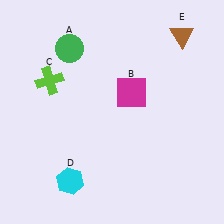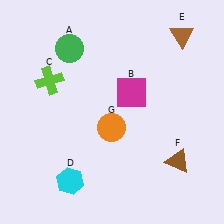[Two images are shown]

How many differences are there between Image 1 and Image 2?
There are 2 differences between the two images.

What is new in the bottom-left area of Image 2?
An orange circle (G) was added in the bottom-left area of Image 2.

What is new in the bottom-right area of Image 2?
A brown triangle (F) was added in the bottom-right area of Image 2.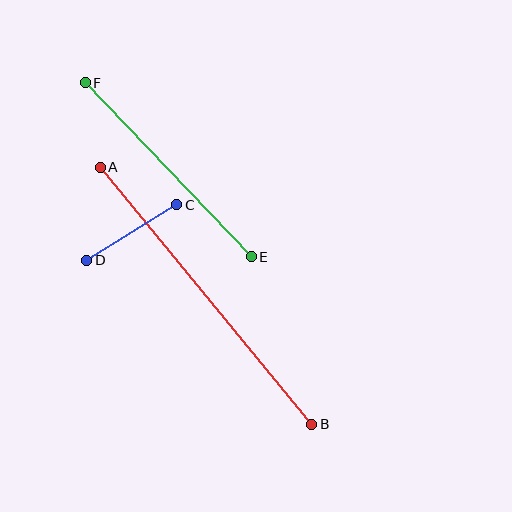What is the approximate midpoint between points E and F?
The midpoint is at approximately (168, 170) pixels.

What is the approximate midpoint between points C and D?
The midpoint is at approximately (132, 232) pixels.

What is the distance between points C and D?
The distance is approximately 106 pixels.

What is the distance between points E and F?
The distance is approximately 240 pixels.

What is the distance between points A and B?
The distance is approximately 333 pixels.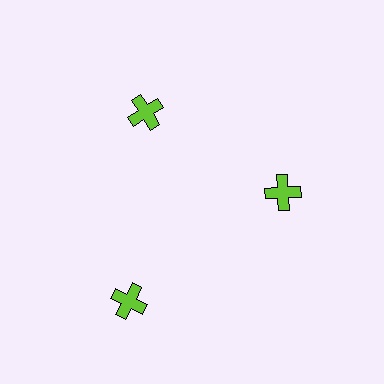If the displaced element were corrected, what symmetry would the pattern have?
It would have 3-fold rotational symmetry — the pattern would map onto itself every 120 degrees.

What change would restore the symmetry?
The symmetry would be restored by moving it inward, back onto the ring so that all 3 crosses sit at equal angles and equal distance from the center.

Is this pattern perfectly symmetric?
No. The 3 lime crosses are arranged in a ring, but one element near the 7 o'clock position is pushed outward from the center, breaking the 3-fold rotational symmetry.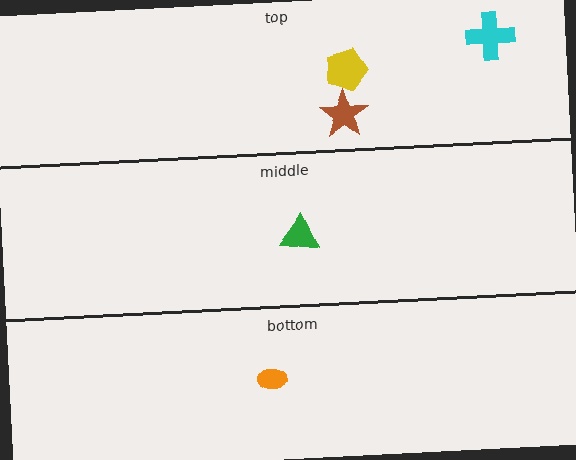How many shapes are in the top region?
3.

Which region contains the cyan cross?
The top region.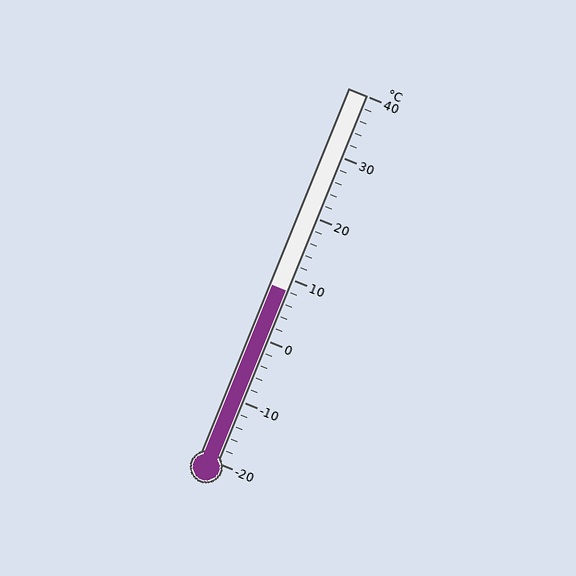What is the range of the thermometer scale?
The thermometer scale ranges from -20°C to 40°C.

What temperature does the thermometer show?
The thermometer shows approximately 8°C.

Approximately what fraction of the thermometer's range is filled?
The thermometer is filled to approximately 45% of its range.